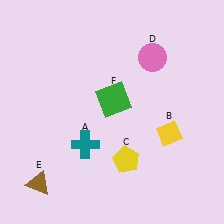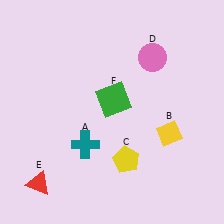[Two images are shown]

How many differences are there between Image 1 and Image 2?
There is 1 difference between the two images.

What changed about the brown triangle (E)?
In Image 1, E is brown. In Image 2, it changed to red.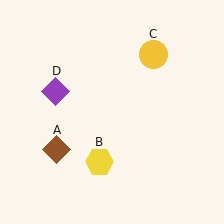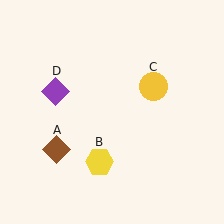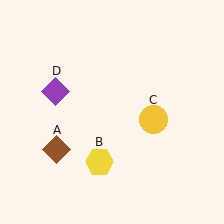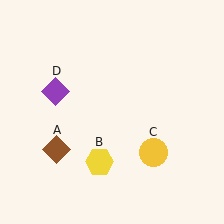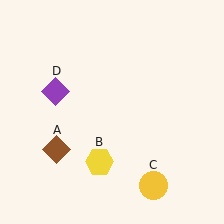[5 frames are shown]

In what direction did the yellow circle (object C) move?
The yellow circle (object C) moved down.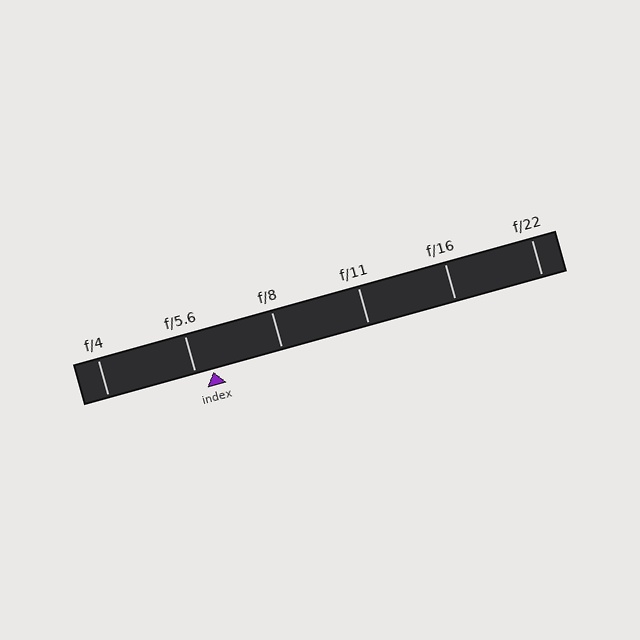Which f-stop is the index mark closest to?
The index mark is closest to f/5.6.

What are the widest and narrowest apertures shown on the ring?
The widest aperture shown is f/4 and the narrowest is f/22.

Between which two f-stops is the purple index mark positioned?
The index mark is between f/5.6 and f/8.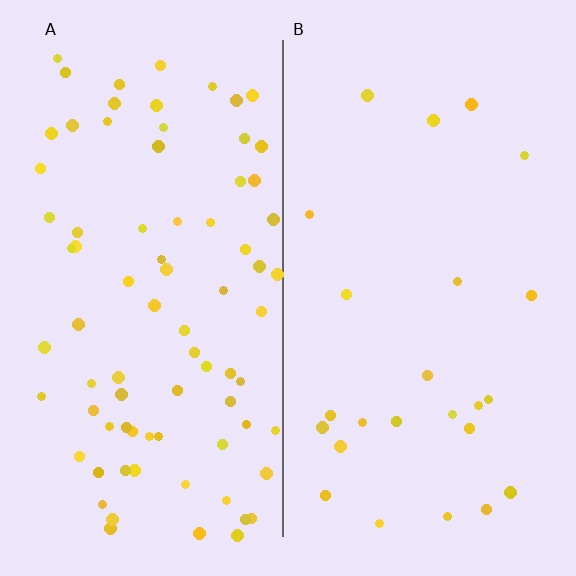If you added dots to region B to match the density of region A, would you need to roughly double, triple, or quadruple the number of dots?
Approximately triple.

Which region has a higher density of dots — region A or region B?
A (the left).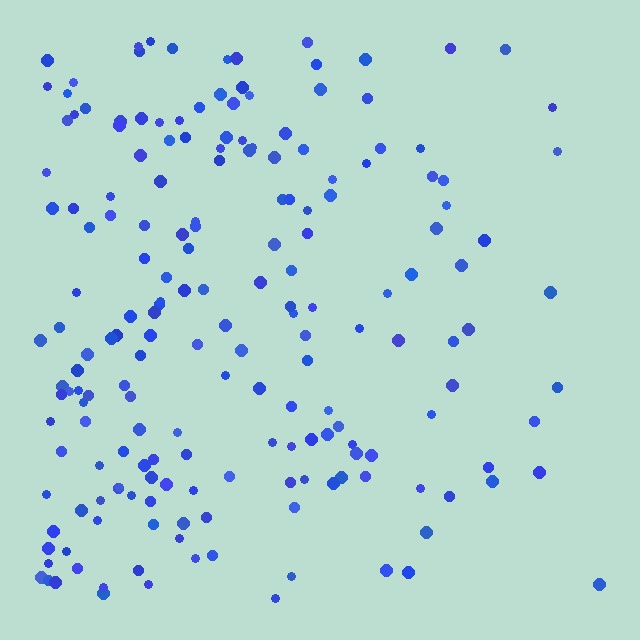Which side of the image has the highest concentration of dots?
The left.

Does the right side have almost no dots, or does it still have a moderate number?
Still a moderate number, just noticeably fewer than the left.